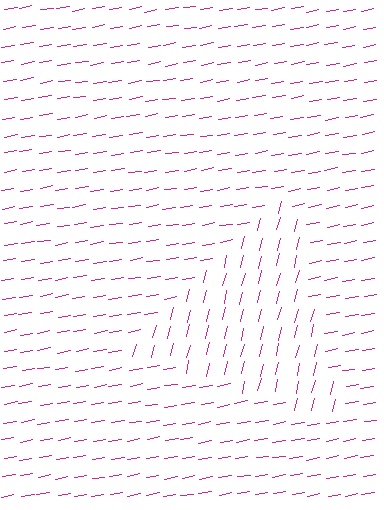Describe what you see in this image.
The image is filled with small magenta line segments. A triangle region in the image has lines oriented differently from the surrounding lines, creating a visible texture boundary.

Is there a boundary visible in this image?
Yes, there is a texture boundary formed by a change in line orientation.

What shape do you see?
I see a triangle.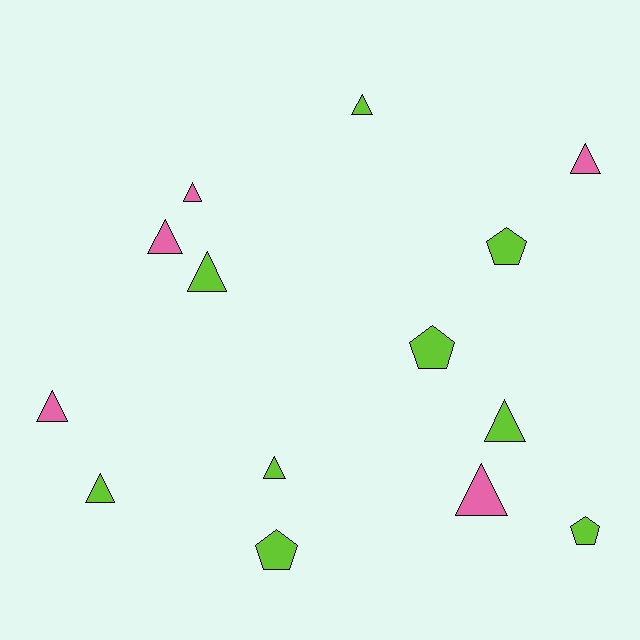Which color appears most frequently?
Lime, with 9 objects.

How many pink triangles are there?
There are 5 pink triangles.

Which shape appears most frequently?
Triangle, with 10 objects.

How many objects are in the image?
There are 14 objects.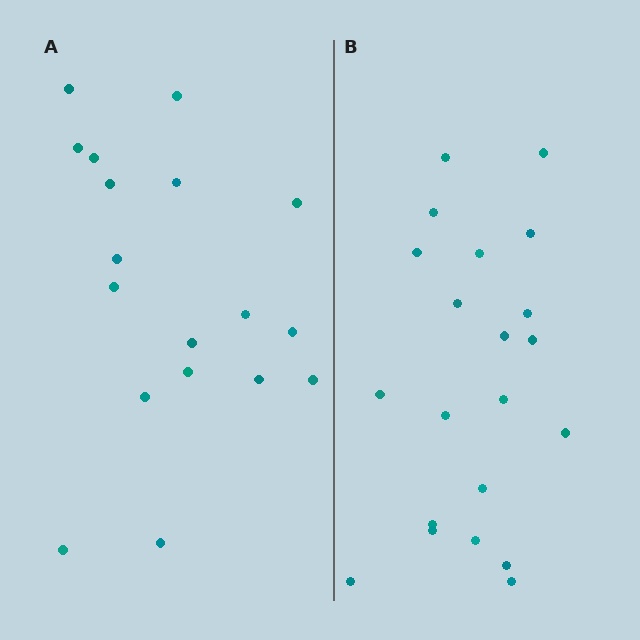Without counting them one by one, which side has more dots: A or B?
Region B (the right region) has more dots.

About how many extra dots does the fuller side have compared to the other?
Region B has just a few more — roughly 2 or 3 more dots than region A.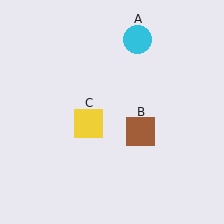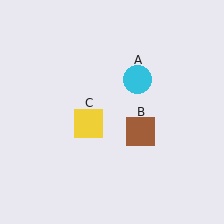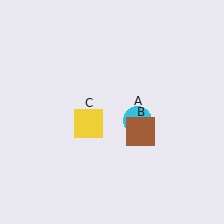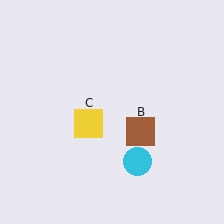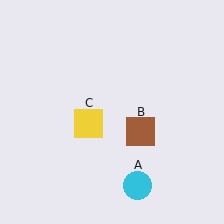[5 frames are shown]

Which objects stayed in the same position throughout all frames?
Brown square (object B) and yellow square (object C) remained stationary.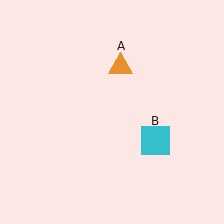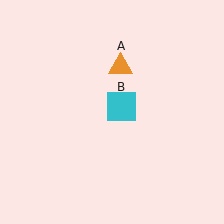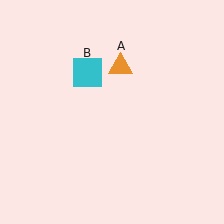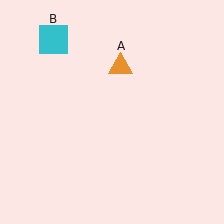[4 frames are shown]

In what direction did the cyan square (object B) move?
The cyan square (object B) moved up and to the left.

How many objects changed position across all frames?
1 object changed position: cyan square (object B).